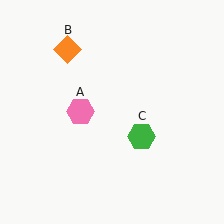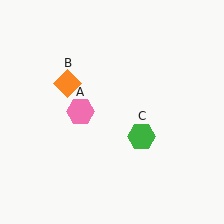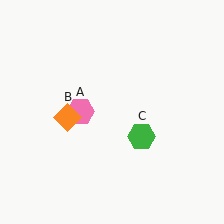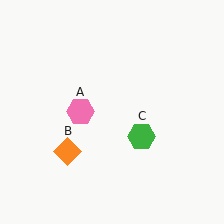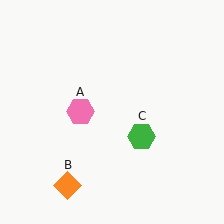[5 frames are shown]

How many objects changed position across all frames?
1 object changed position: orange diamond (object B).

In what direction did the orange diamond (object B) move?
The orange diamond (object B) moved down.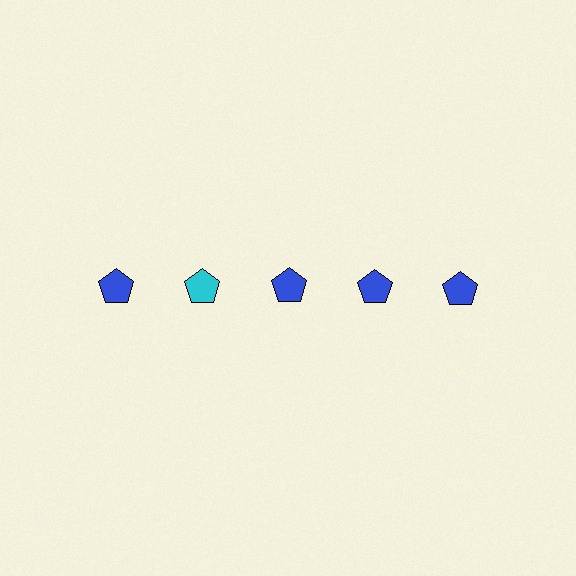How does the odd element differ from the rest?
It has a different color: cyan instead of blue.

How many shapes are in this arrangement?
There are 5 shapes arranged in a grid pattern.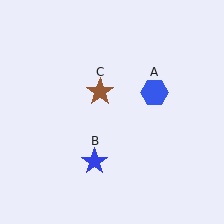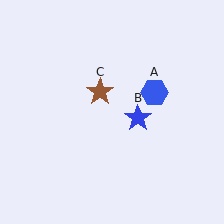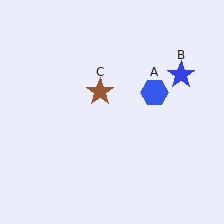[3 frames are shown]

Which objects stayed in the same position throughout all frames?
Blue hexagon (object A) and brown star (object C) remained stationary.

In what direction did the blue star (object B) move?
The blue star (object B) moved up and to the right.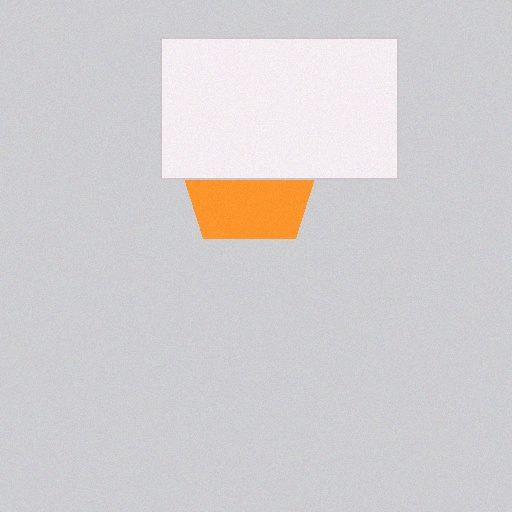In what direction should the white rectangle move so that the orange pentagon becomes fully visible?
The white rectangle should move up. That is the shortest direction to clear the overlap and leave the orange pentagon fully visible.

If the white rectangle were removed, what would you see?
You would see the complete orange pentagon.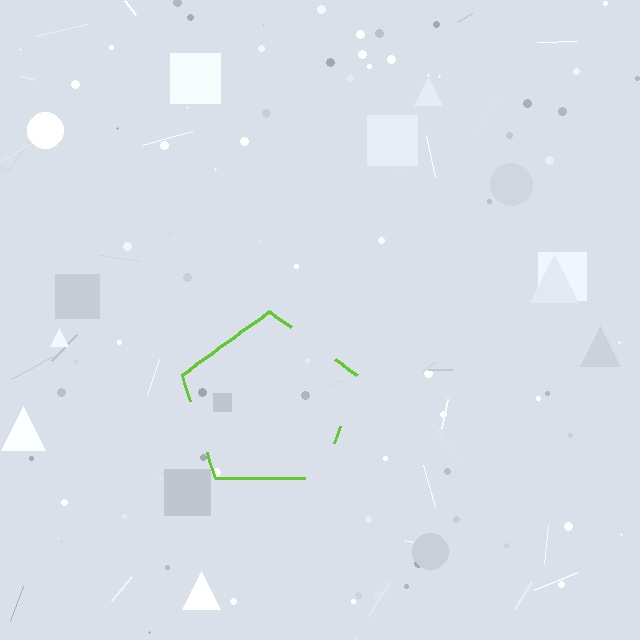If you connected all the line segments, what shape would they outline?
They would outline a pentagon.